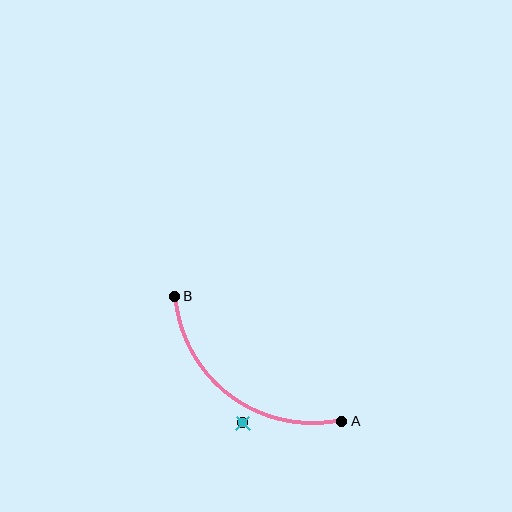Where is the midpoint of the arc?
The arc midpoint is the point on the curve farthest from the straight line joining A and B. It sits below and to the left of that line.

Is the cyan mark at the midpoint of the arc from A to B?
No — the cyan mark does not lie on the arc at all. It sits slightly outside the curve.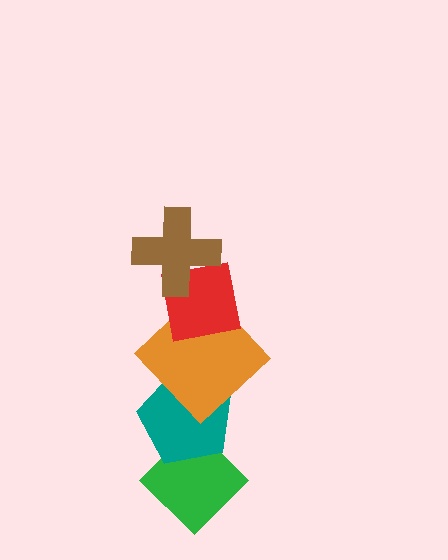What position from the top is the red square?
The red square is 2nd from the top.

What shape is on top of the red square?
The brown cross is on top of the red square.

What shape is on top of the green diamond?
The teal pentagon is on top of the green diamond.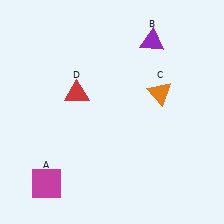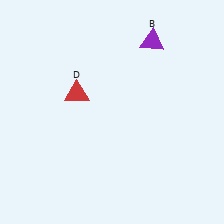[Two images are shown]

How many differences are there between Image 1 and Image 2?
There are 2 differences between the two images.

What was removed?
The orange triangle (C), the magenta square (A) were removed in Image 2.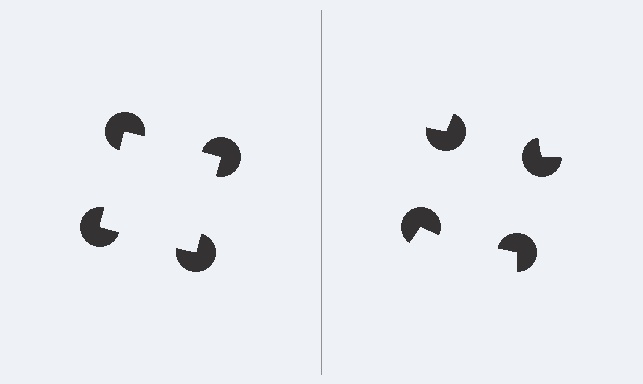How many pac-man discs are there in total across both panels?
8 — 4 on each side.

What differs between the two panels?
The pac-man discs are positioned identically on both sides; only the wedge orientations differ. On the left they align to a square; on the right they are misaligned.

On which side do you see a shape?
An illusory square appears on the left side. On the right side the wedge cuts are rotated, so no coherent shape forms.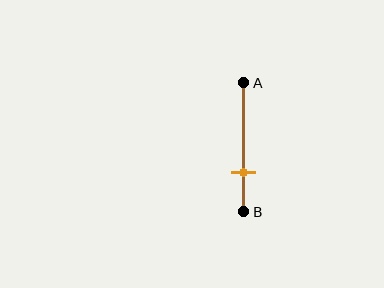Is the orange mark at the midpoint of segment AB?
No, the mark is at about 70% from A, not at the 50% midpoint.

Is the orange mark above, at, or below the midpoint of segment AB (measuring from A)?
The orange mark is below the midpoint of segment AB.